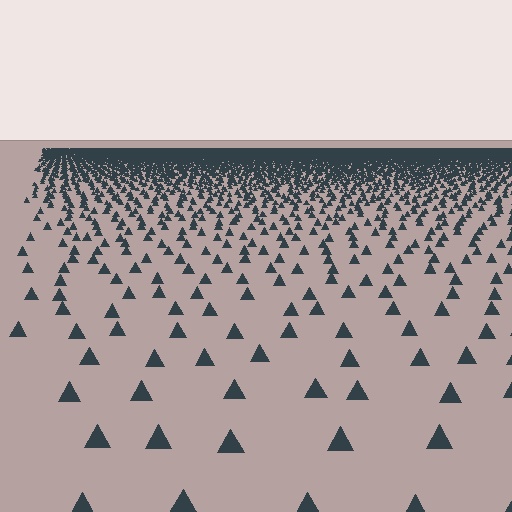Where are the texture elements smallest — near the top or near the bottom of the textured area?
Near the top.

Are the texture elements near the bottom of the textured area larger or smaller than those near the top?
Larger. Near the bottom, elements are closer to the viewer and appear at a bigger on-screen size.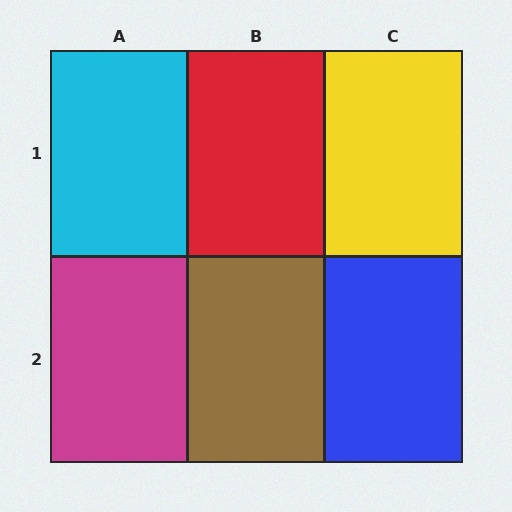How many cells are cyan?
1 cell is cyan.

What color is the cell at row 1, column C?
Yellow.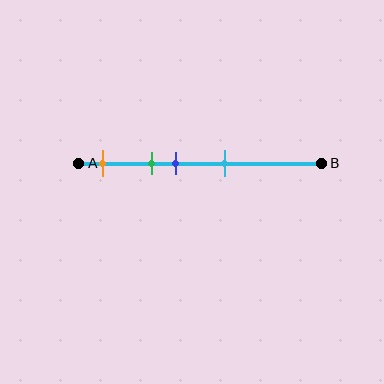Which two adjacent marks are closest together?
The green and blue marks are the closest adjacent pair.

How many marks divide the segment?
There are 4 marks dividing the segment.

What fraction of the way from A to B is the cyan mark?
The cyan mark is approximately 60% (0.6) of the way from A to B.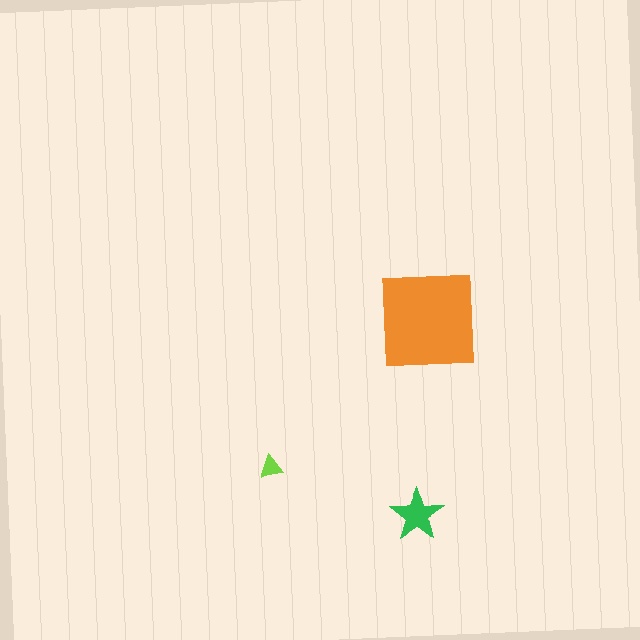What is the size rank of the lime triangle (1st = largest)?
3rd.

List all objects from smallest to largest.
The lime triangle, the green star, the orange square.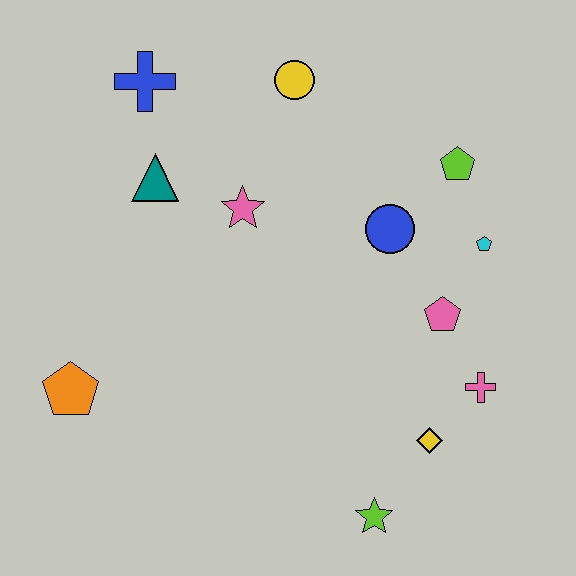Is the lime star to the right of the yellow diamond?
No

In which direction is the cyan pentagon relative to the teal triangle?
The cyan pentagon is to the right of the teal triangle.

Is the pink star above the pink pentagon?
Yes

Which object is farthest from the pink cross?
The blue cross is farthest from the pink cross.